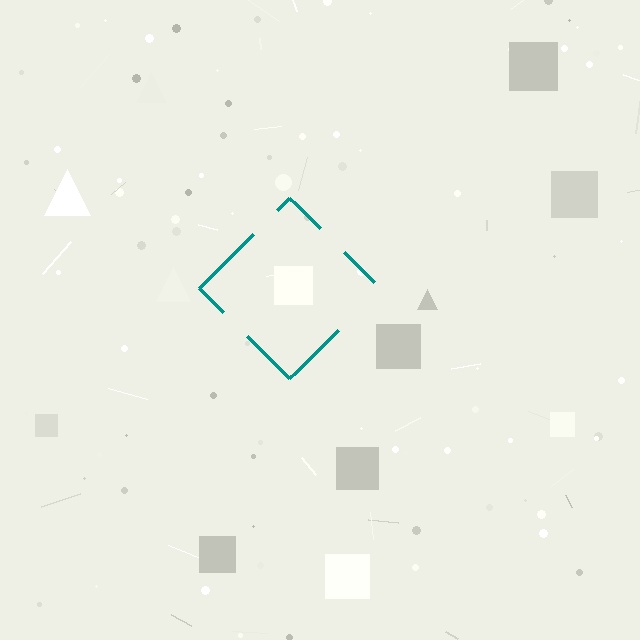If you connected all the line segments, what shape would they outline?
They would outline a diamond.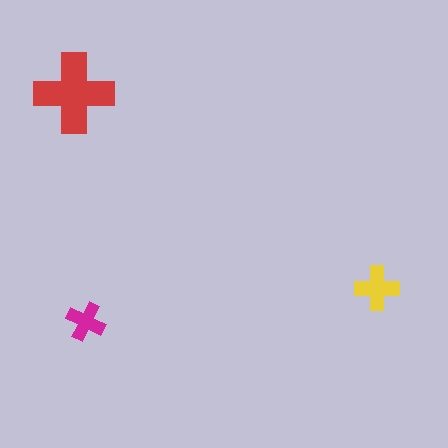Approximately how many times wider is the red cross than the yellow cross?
About 2 times wider.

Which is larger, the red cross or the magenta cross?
The red one.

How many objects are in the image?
There are 3 objects in the image.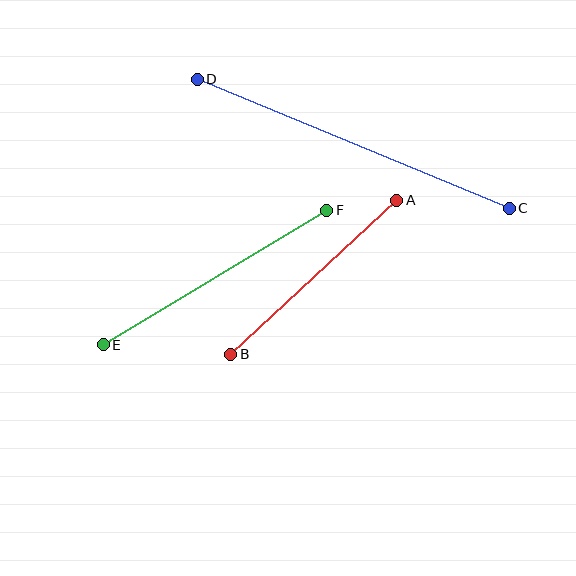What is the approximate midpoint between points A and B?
The midpoint is at approximately (314, 277) pixels.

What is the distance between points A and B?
The distance is approximately 227 pixels.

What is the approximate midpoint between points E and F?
The midpoint is at approximately (215, 277) pixels.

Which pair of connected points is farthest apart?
Points C and D are farthest apart.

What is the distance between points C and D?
The distance is approximately 337 pixels.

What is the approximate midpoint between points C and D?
The midpoint is at approximately (353, 144) pixels.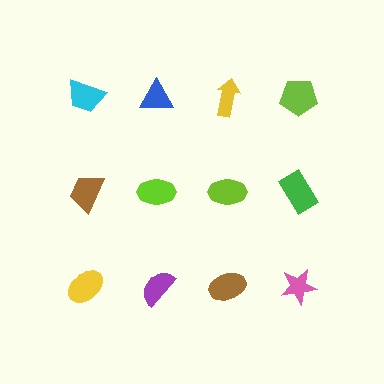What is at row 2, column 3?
A lime ellipse.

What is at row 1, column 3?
A yellow arrow.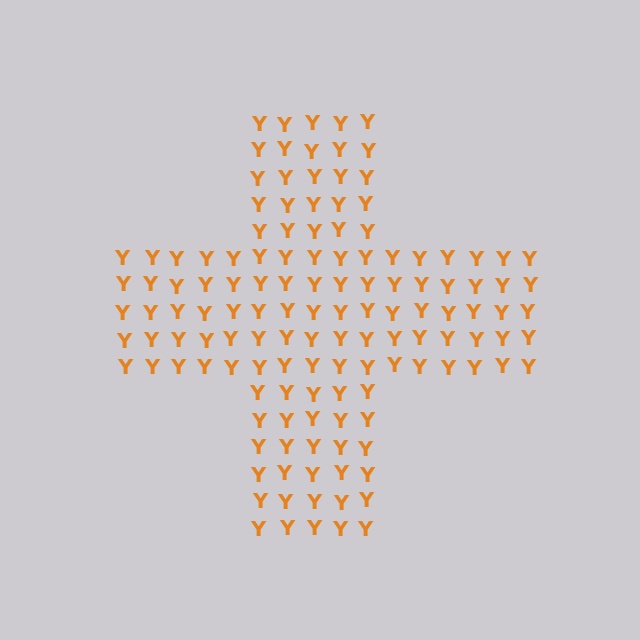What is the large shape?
The large shape is a cross.